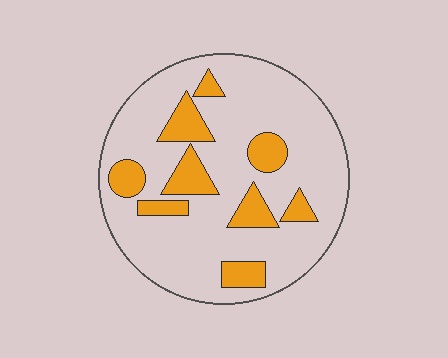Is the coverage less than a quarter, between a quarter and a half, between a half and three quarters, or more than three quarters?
Less than a quarter.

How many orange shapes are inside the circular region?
9.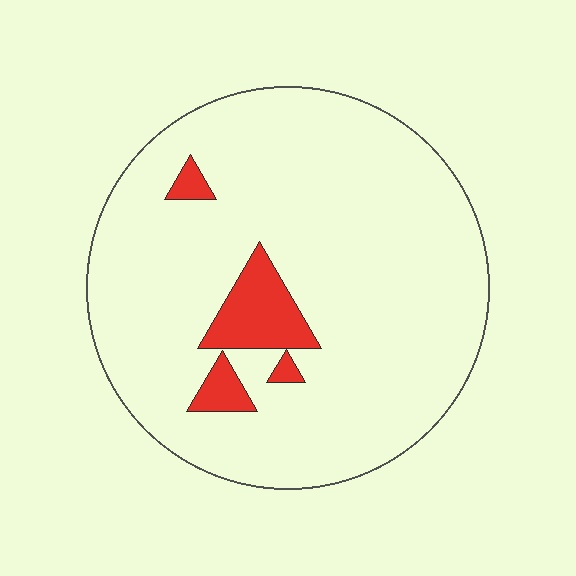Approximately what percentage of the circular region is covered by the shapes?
Approximately 10%.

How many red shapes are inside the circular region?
4.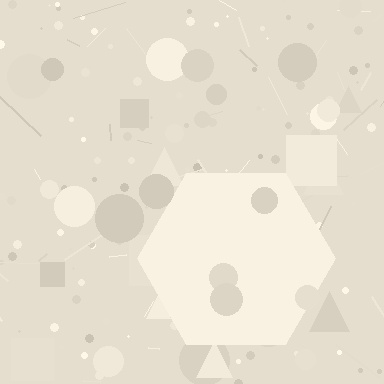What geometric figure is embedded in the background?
A hexagon is embedded in the background.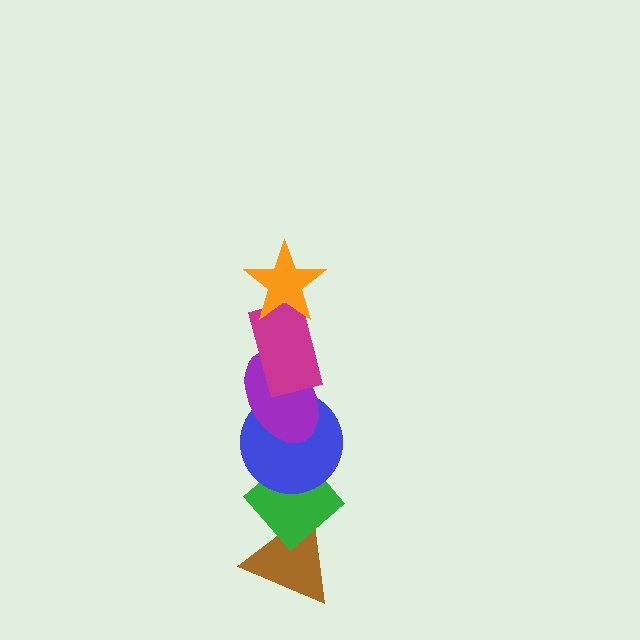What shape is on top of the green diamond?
The blue circle is on top of the green diamond.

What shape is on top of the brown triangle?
The green diamond is on top of the brown triangle.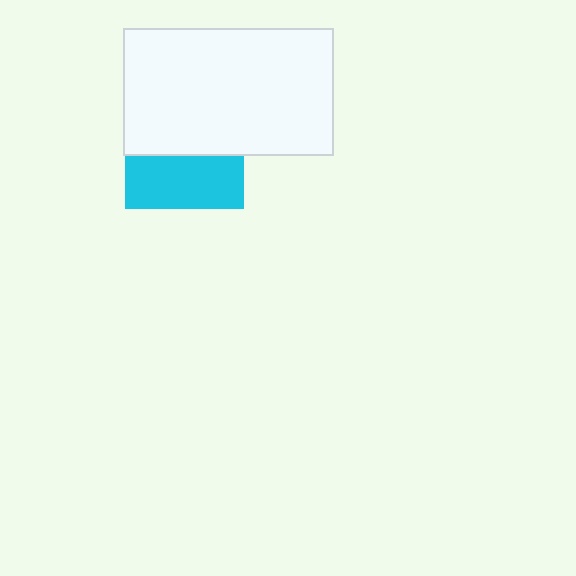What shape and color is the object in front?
The object in front is a white rectangle.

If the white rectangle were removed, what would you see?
You would see the complete cyan square.